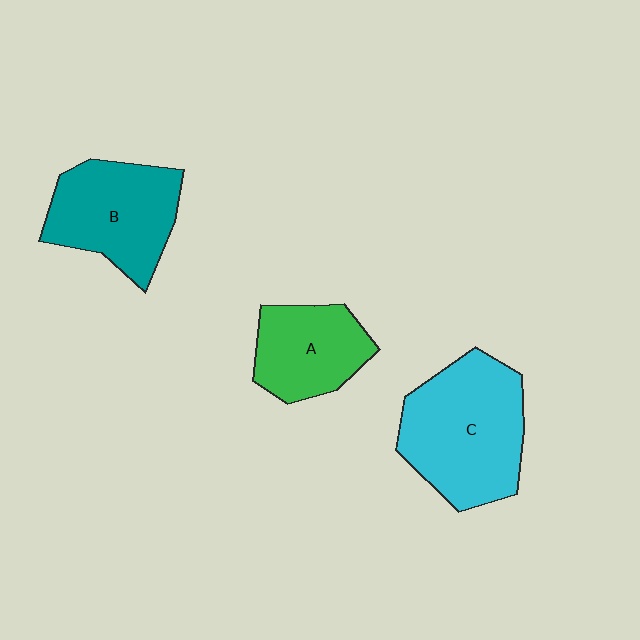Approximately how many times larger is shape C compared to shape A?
Approximately 1.6 times.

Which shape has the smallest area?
Shape A (green).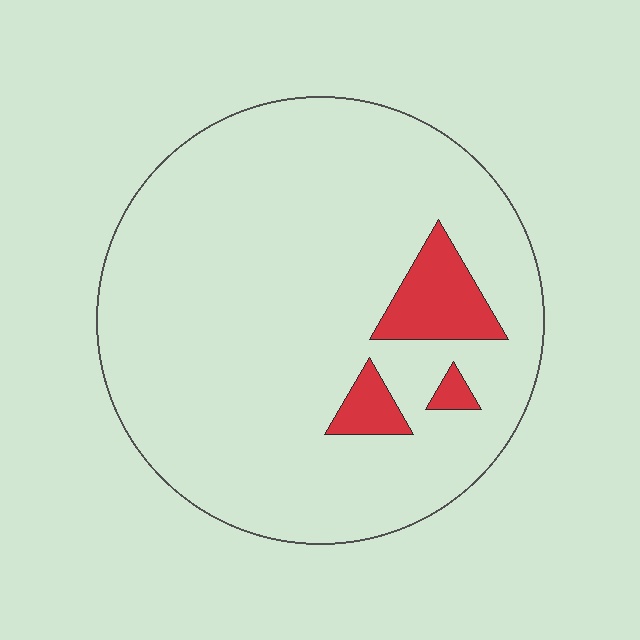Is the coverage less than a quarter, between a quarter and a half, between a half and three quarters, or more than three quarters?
Less than a quarter.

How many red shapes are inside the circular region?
3.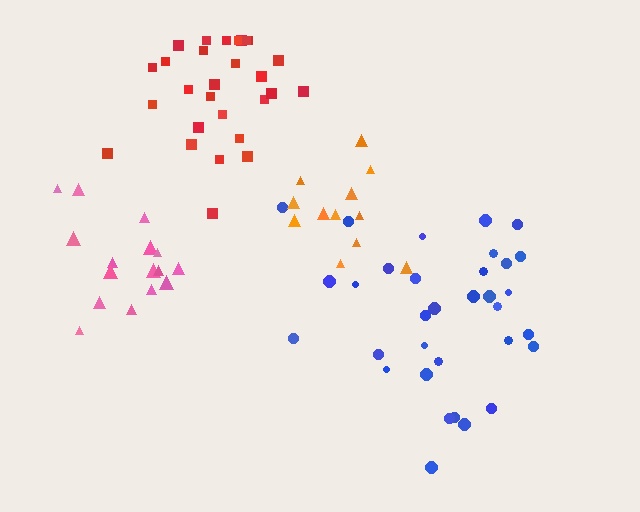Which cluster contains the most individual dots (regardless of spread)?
Blue (33).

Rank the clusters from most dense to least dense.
red, orange, pink, blue.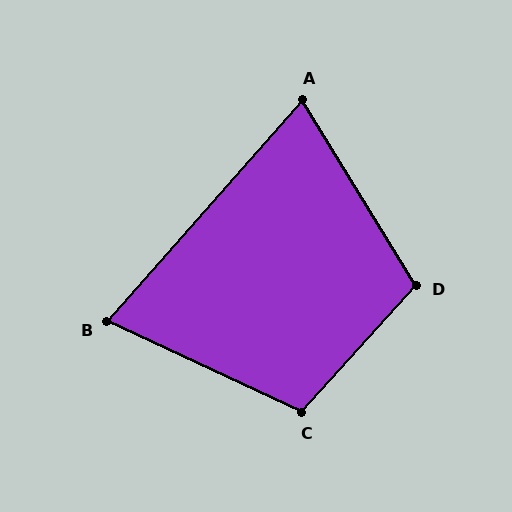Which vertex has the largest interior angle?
C, at approximately 107 degrees.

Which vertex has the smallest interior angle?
A, at approximately 73 degrees.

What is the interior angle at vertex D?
Approximately 106 degrees (obtuse).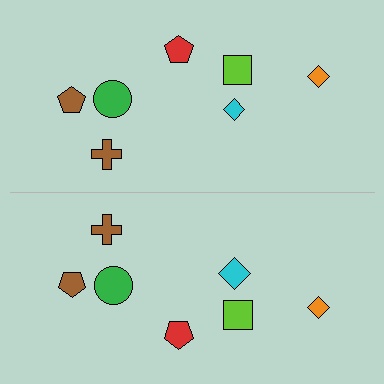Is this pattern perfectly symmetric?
No, the pattern is not perfectly symmetric. The cyan diamond on the bottom side has a different size than its mirror counterpart.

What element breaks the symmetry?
The cyan diamond on the bottom side has a different size than its mirror counterpart.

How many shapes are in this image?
There are 14 shapes in this image.